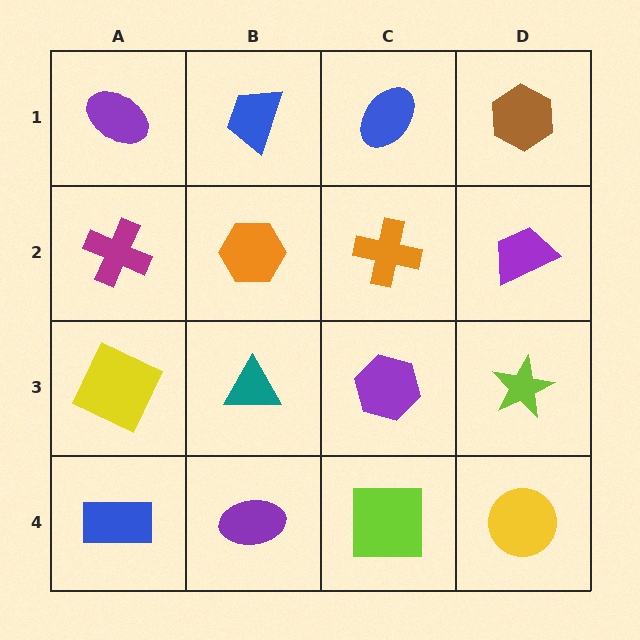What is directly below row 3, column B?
A purple ellipse.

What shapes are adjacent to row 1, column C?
An orange cross (row 2, column C), a blue trapezoid (row 1, column B), a brown hexagon (row 1, column D).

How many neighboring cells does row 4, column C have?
3.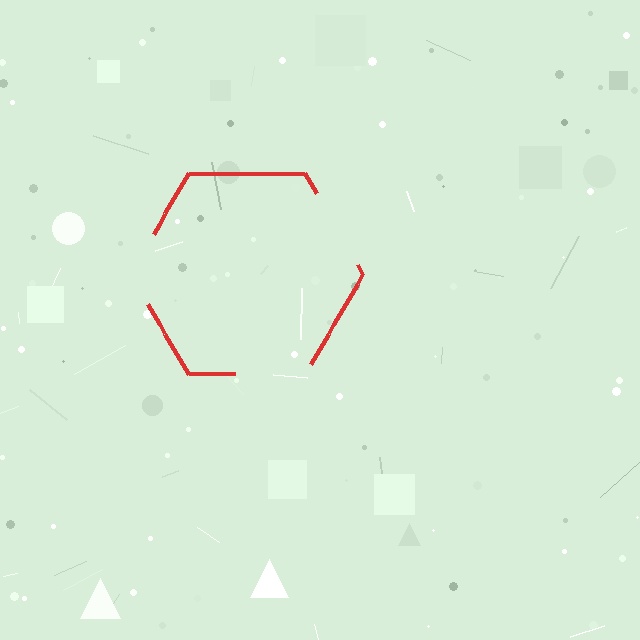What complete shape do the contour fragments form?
The contour fragments form a hexagon.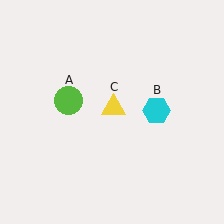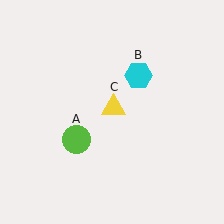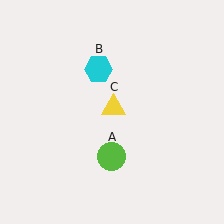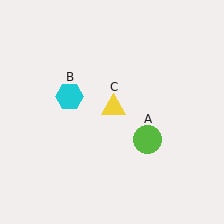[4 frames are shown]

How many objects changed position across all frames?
2 objects changed position: lime circle (object A), cyan hexagon (object B).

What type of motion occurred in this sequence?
The lime circle (object A), cyan hexagon (object B) rotated counterclockwise around the center of the scene.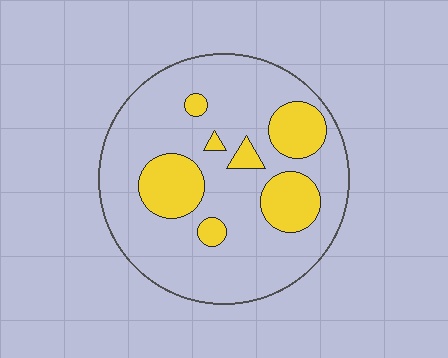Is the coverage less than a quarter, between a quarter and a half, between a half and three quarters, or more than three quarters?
Less than a quarter.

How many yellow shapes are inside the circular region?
7.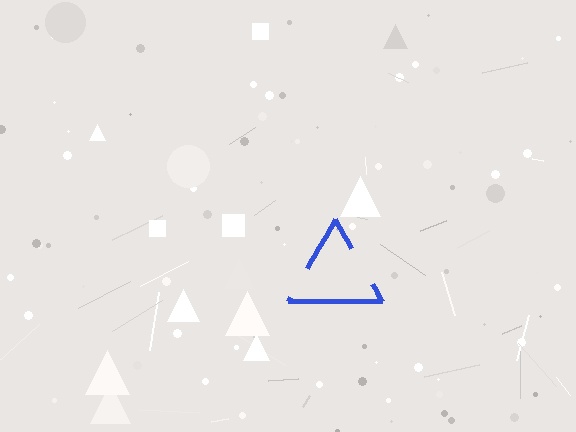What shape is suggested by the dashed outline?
The dashed outline suggests a triangle.